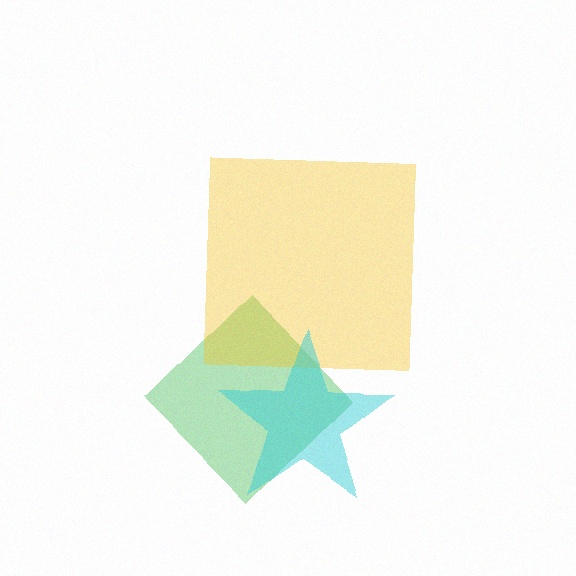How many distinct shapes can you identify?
There are 3 distinct shapes: a green diamond, a yellow square, a cyan star.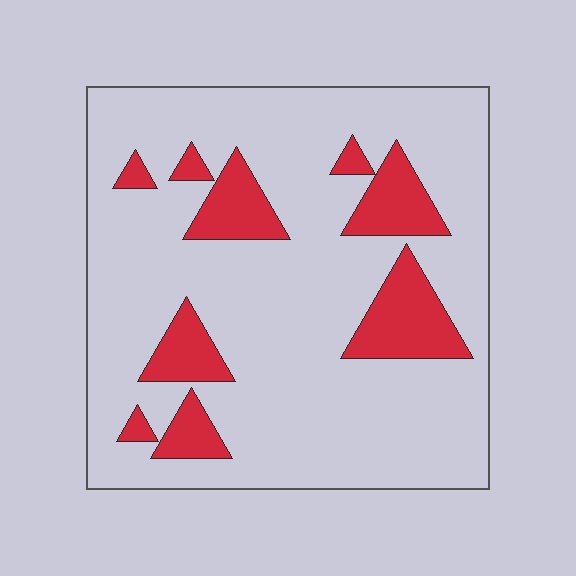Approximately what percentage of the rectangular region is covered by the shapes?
Approximately 20%.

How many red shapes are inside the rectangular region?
9.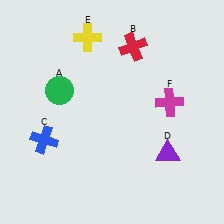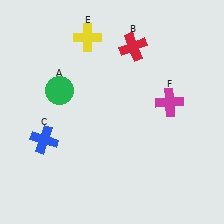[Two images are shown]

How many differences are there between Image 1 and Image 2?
There is 1 difference between the two images.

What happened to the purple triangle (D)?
The purple triangle (D) was removed in Image 2. It was in the bottom-right area of Image 1.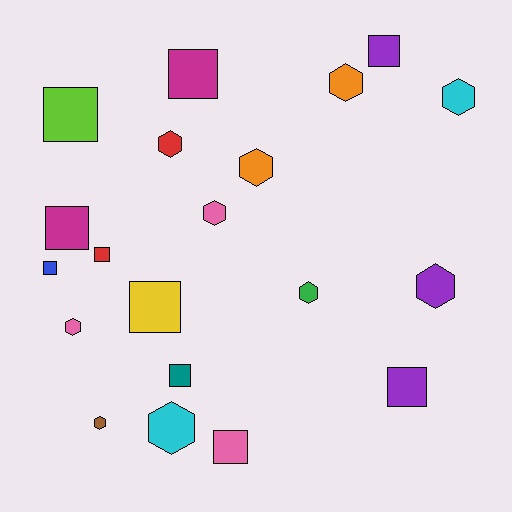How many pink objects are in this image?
There are 3 pink objects.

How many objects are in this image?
There are 20 objects.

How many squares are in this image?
There are 10 squares.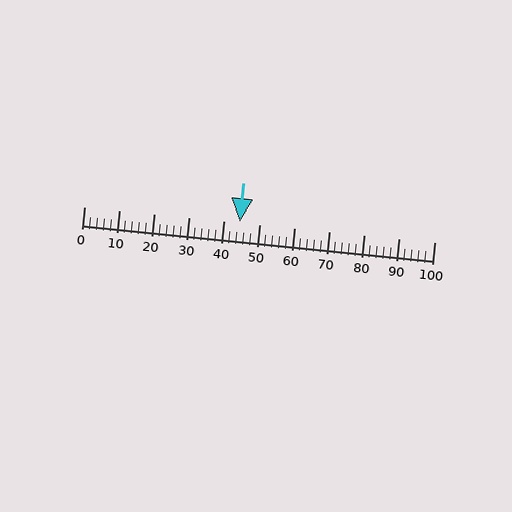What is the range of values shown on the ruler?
The ruler shows values from 0 to 100.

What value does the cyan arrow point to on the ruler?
The cyan arrow points to approximately 45.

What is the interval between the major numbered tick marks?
The major tick marks are spaced 10 units apart.